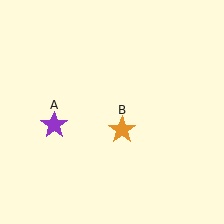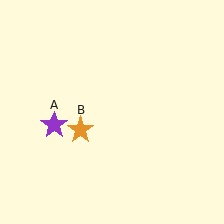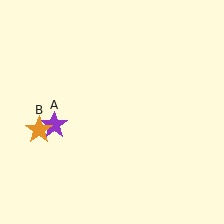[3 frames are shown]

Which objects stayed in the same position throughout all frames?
Purple star (object A) remained stationary.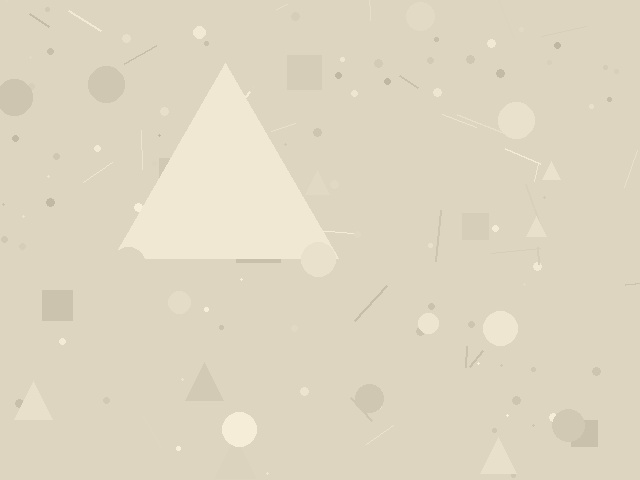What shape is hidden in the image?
A triangle is hidden in the image.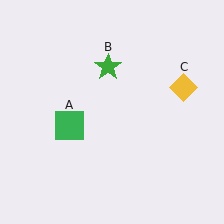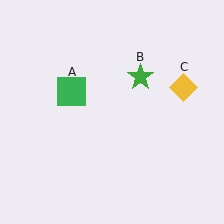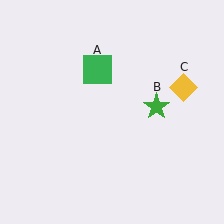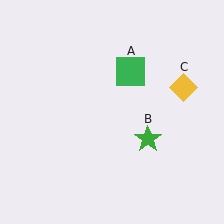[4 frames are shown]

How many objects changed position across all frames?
2 objects changed position: green square (object A), green star (object B).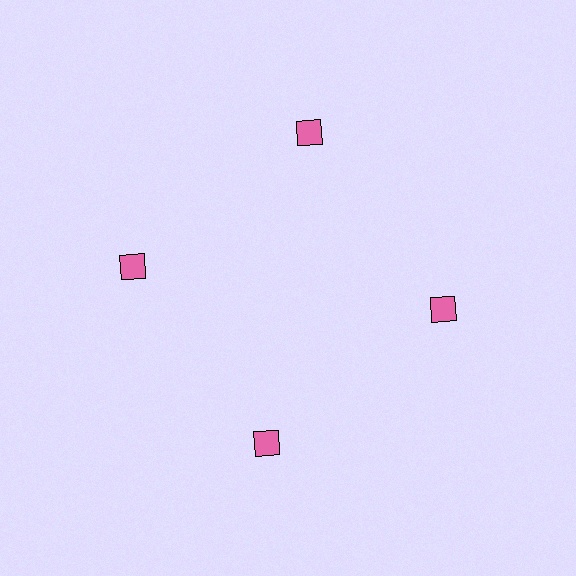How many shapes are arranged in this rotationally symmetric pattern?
There are 4 shapes, arranged in 4 groups of 1.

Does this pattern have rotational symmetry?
Yes, this pattern has 4-fold rotational symmetry. It looks the same after rotating 90 degrees around the center.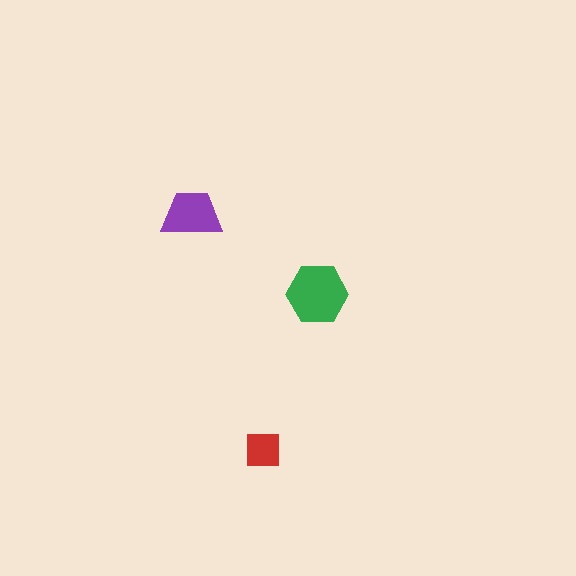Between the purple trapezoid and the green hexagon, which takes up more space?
The green hexagon.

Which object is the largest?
The green hexagon.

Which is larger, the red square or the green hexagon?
The green hexagon.